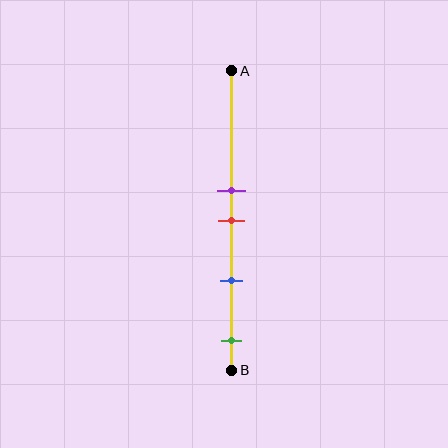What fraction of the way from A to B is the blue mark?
The blue mark is approximately 70% (0.7) of the way from A to B.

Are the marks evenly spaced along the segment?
No, the marks are not evenly spaced.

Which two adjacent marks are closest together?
The purple and red marks are the closest adjacent pair.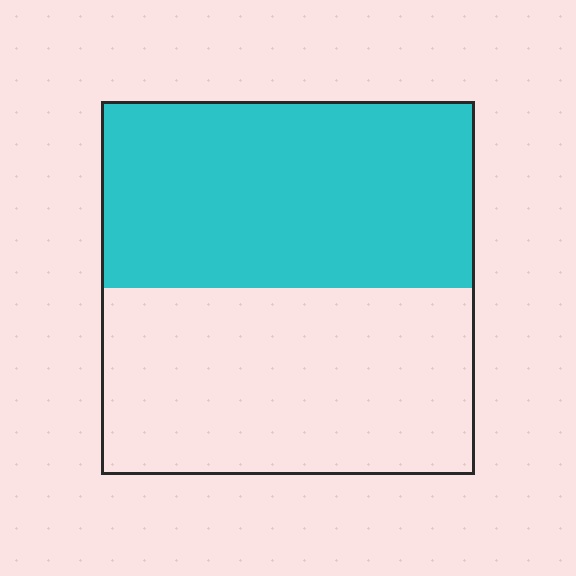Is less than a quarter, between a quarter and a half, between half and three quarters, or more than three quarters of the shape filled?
Between half and three quarters.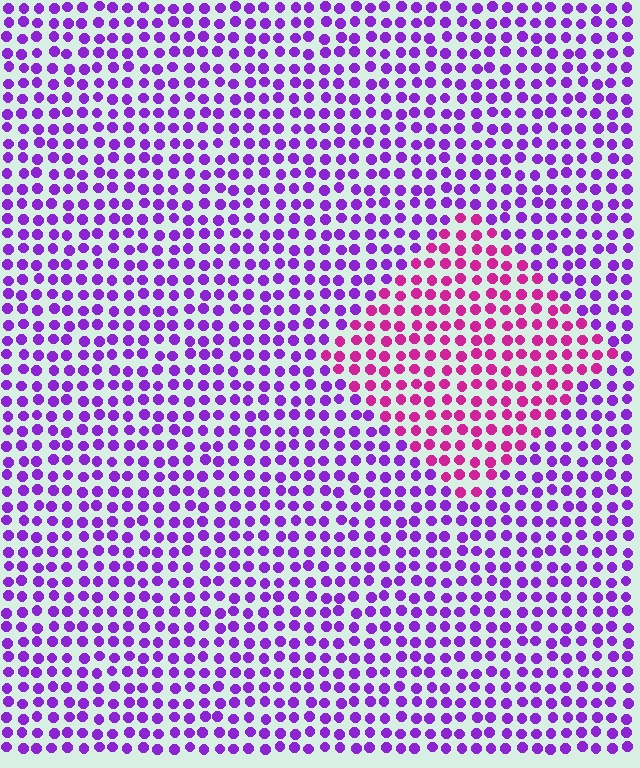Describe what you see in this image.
The image is filled with small purple elements in a uniform arrangement. A diamond-shaped region is visible where the elements are tinted to a slightly different hue, forming a subtle color boundary.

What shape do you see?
I see a diamond.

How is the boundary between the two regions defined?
The boundary is defined purely by a slight shift in hue (about 43 degrees). Spacing, size, and orientation are identical on both sides.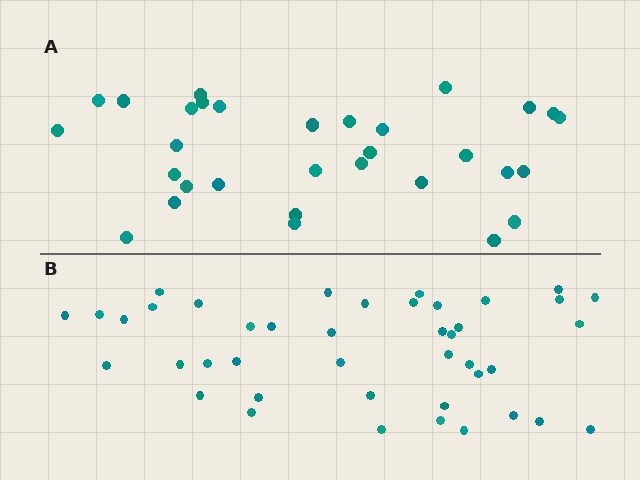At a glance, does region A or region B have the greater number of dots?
Region B (the bottom region) has more dots.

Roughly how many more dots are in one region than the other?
Region B has roughly 12 or so more dots than region A.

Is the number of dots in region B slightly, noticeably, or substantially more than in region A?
Region B has noticeably more, but not dramatically so. The ratio is roughly 1.4 to 1.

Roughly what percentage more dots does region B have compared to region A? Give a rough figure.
About 35% more.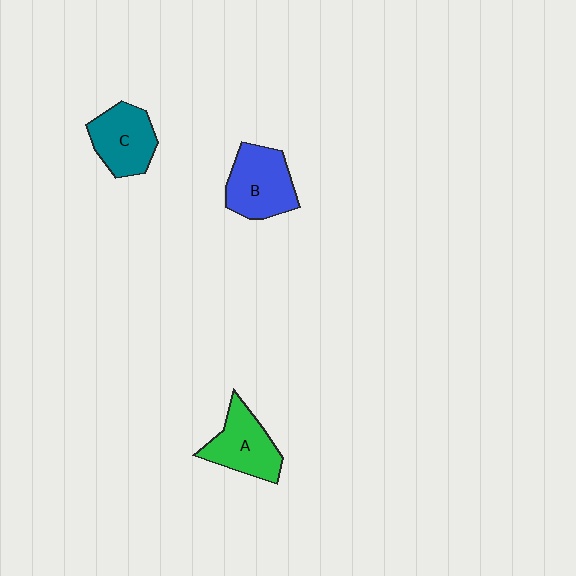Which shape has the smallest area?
Shape C (teal).